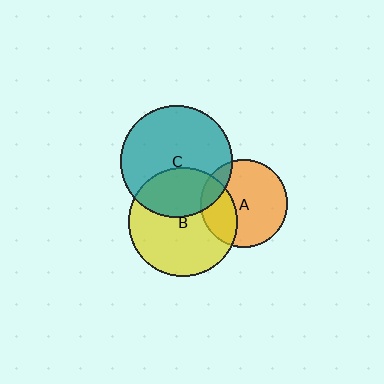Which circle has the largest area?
Circle C (teal).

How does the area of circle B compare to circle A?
Approximately 1.5 times.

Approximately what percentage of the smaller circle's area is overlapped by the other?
Approximately 15%.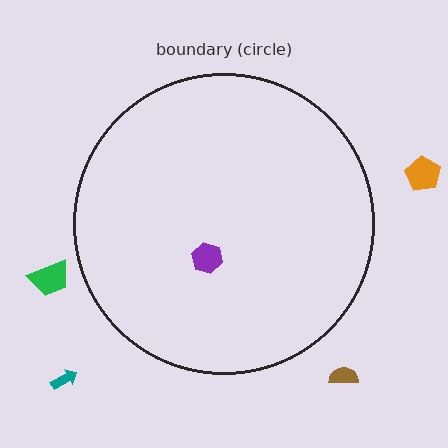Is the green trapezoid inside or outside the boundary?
Outside.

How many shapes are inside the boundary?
1 inside, 4 outside.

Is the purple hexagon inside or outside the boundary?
Inside.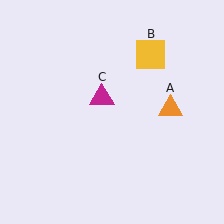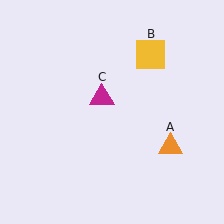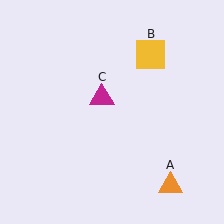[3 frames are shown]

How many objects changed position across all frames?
1 object changed position: orange triangle (object A).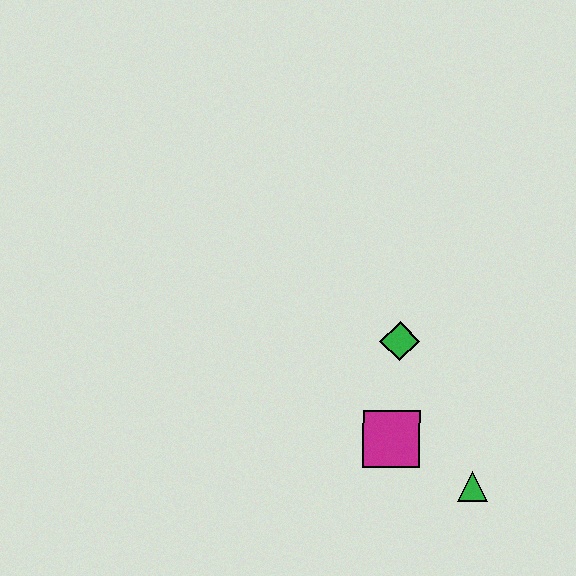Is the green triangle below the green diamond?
Yes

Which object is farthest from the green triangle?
The green diamond is farthest from the green triangle.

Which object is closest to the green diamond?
The magenta square is closest to the green diamond.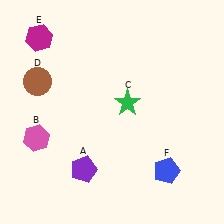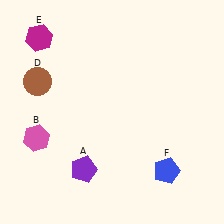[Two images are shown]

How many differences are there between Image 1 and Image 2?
There is 1 difference between the two images.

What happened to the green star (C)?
The green star (C) was removed in Image 2. It was in the top-right area of Image 1.